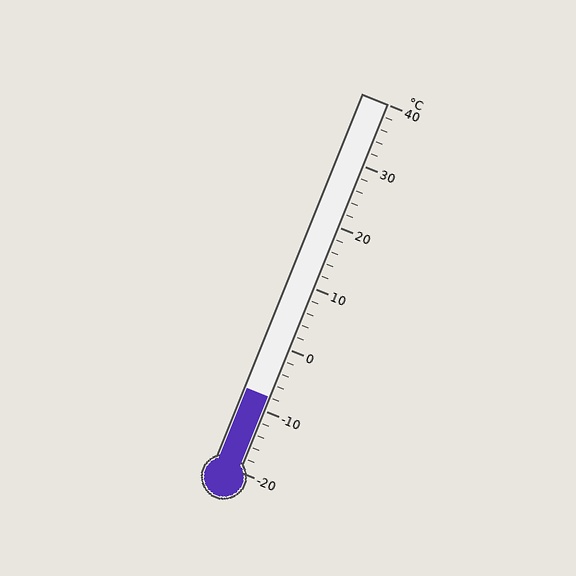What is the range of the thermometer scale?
The thermometer scale ranges from -20°C to 40°C.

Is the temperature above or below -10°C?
The temperature is above -10°C.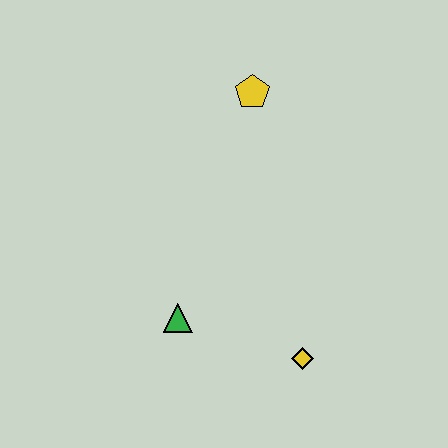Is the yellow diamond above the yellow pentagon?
No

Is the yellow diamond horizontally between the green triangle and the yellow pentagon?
No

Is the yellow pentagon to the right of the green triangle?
Yes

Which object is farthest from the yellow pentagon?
The yellow diamond is farthest from the yellow pentagon.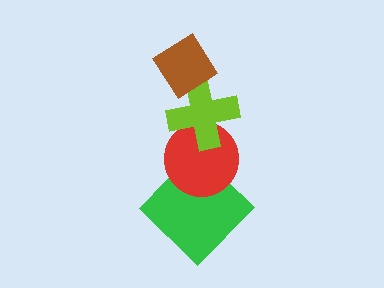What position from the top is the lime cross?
The lime cross is 2nd from the top.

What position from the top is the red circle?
The red circle is 3rd from the top.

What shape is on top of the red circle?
The lime cross is on top of the red circle.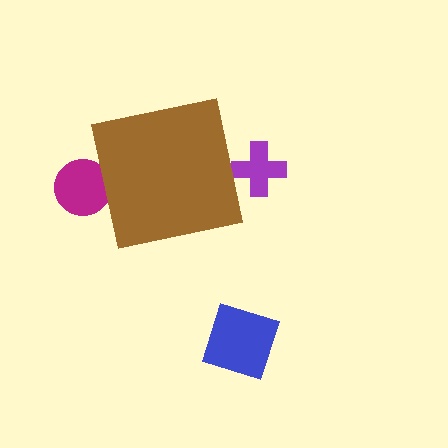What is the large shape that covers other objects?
A brown square.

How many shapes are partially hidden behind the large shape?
2 shapes are partially hidden.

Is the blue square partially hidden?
No, the blue square is fully visible.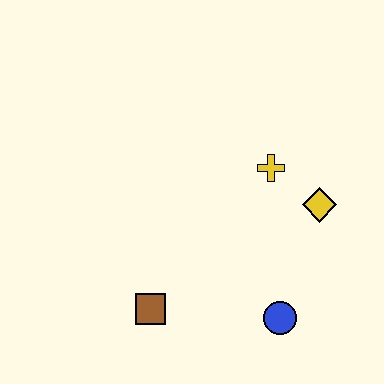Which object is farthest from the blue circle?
The yellow cross is farthest from the blue circle.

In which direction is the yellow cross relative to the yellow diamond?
The yellow cross is to the left of the yellow diamond.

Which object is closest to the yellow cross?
The yellow diamond is closest to the yellow cross.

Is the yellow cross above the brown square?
Yes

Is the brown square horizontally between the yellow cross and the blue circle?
No